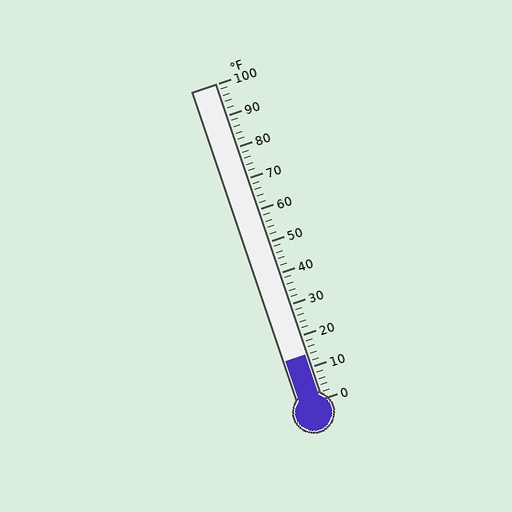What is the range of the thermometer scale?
The thermometer scale ranges from 0°F to 100°F.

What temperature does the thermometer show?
The thermometer shows approximately 14°F.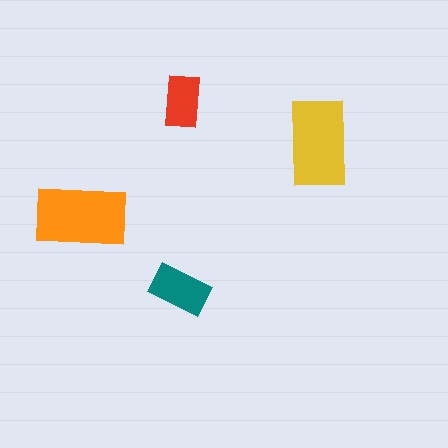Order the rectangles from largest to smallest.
the orange one, the yellow one, the teal one, the red one.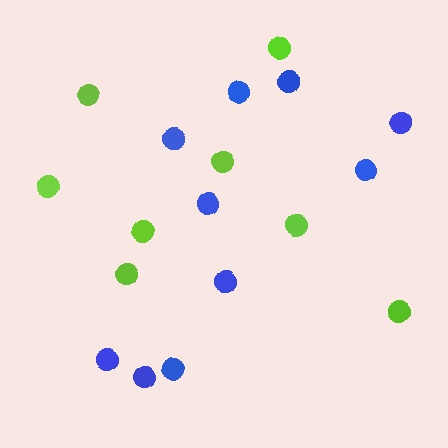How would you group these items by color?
There are 2 groups: one group of blue circles (10) and one group of lime circles (8).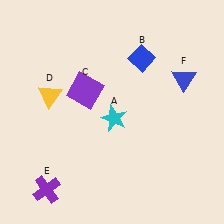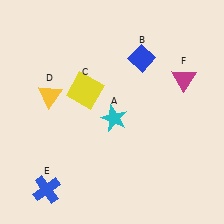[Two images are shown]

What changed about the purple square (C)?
In Image 1, C is purple. In Image 2, it changed to yellow.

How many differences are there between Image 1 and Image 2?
There are 3 differences between the two images.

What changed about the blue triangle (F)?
In Image 1, F is blue. In Image 2, it changed to magenta.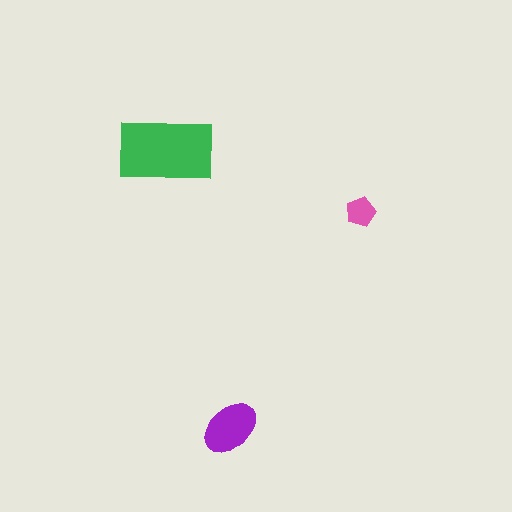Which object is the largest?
The green rectangle.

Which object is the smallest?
The pink pentagon.